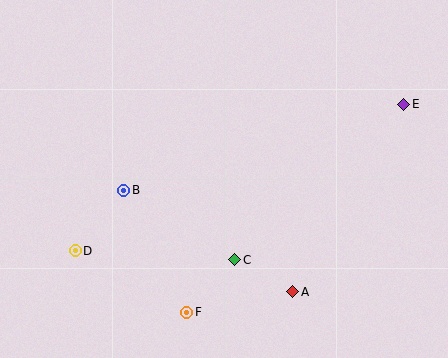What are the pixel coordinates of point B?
Point B is at (124, 190).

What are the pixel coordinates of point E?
Point E is at (404, 104).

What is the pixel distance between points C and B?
The distance between C and B is 131 pixels.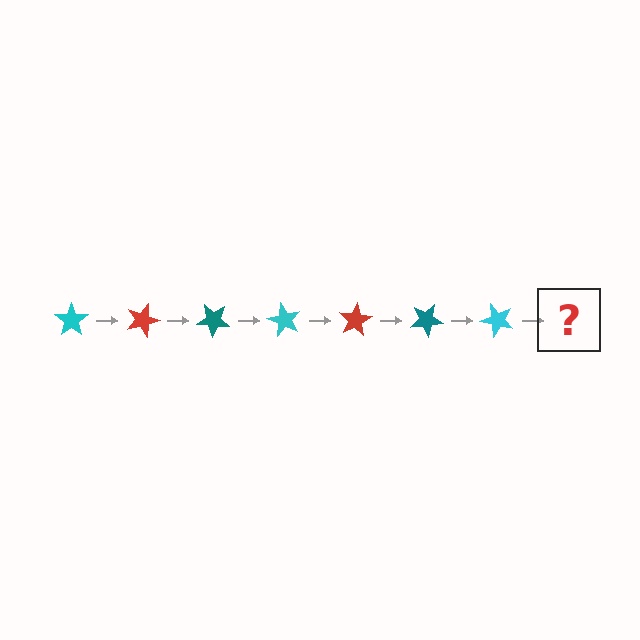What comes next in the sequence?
The next element should be a red star, rotated 140 degrees from the start.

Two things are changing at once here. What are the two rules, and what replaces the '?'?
The two rules are that it rotates 20 degrees each step and the color cycles through cyan, red, and teal. The '?' should be a red star, rotated 140 degrees from the start.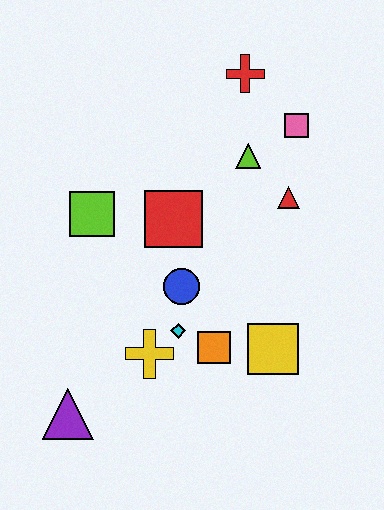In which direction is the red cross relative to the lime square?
The red cross is to the right of the lime square.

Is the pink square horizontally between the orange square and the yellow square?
No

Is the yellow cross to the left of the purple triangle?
No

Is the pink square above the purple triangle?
Yes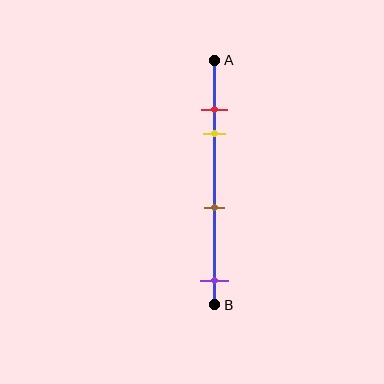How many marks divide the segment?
There are 4 marks dividing the segment.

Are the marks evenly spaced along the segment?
No, the marks are not evenly spaced.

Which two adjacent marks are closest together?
The red and yellow marks are the closest adjacent pair.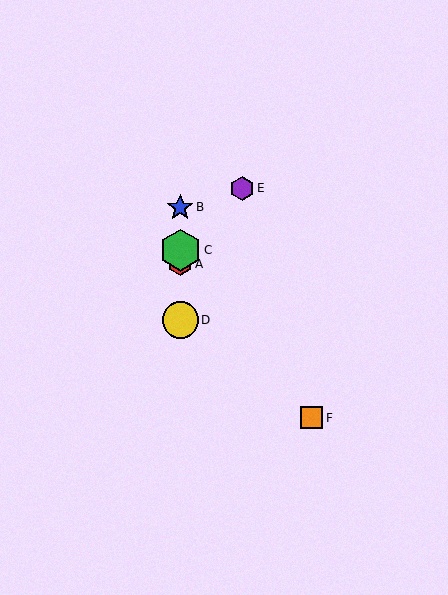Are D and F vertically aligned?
No, D is at x≈180 and F is at x≈312.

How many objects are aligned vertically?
4 objects (A, B, C, D) are aligned vertically.